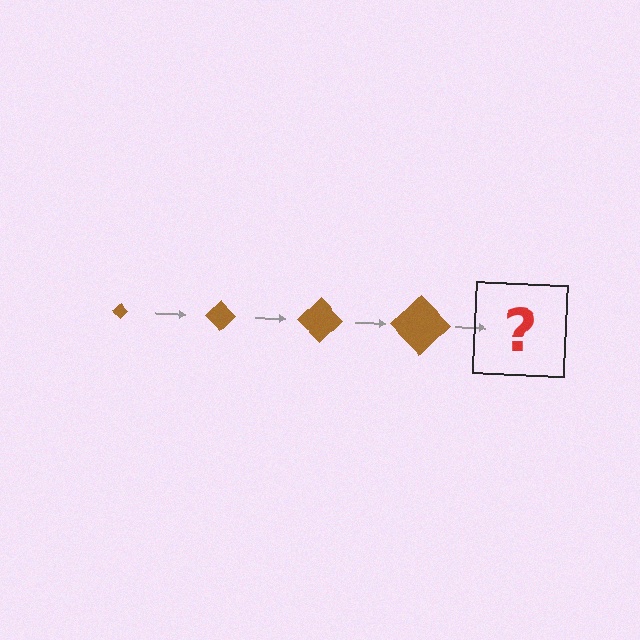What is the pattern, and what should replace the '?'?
The pattern is that the diamond gets progressively larger each step. The '?' should be a brown diamond, larger than the previous one.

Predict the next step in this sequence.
The next step is a brown diamond, larger than the previous one.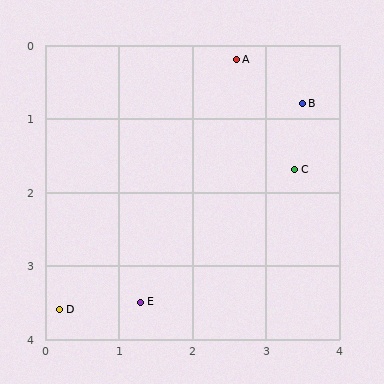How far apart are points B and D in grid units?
Points B and D are about 4.3 grid units apart.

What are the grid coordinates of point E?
Point E is at approximately (1.3, 3.5).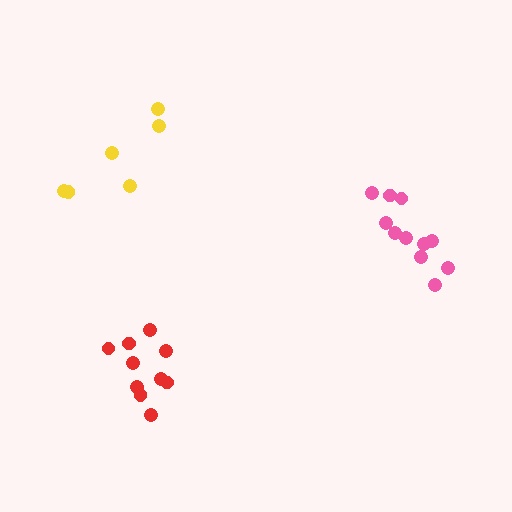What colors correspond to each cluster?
The clusters are colored: yellow, red, pink.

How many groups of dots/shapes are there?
There are 3 groups.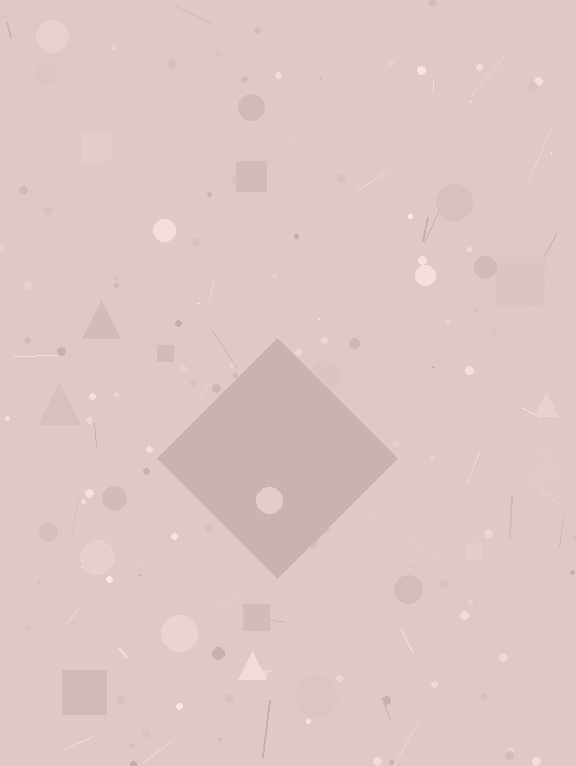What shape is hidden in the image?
A diamond is hidden in the image.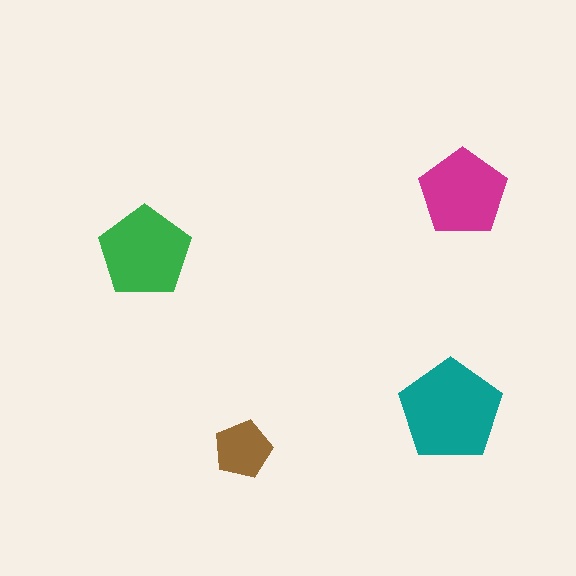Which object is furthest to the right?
The magenta pentagon is rightmost.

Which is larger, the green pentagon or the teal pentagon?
The teal one.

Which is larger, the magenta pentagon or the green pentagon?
The green one.